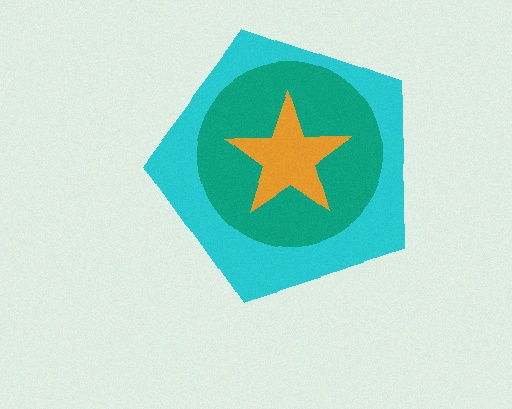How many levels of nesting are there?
3.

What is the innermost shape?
The orange star.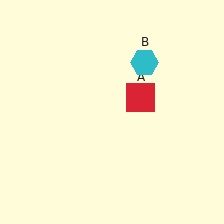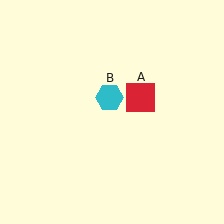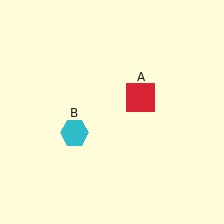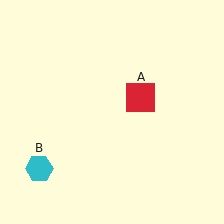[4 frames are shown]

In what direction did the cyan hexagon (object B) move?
The cyan hexagon (object B) moved down and to the left.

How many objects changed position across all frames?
1 object changed position: cyan hexagon (object B).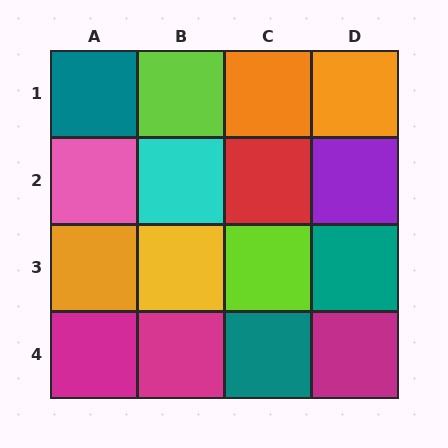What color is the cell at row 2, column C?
Red.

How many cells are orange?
3 cells are orange.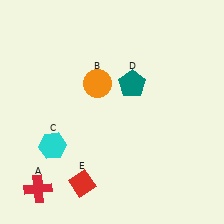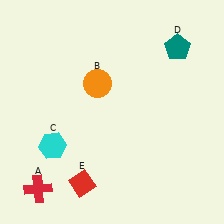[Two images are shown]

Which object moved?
The teal pentagon (D) moved right.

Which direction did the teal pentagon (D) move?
The teal pentagon (D) moved right.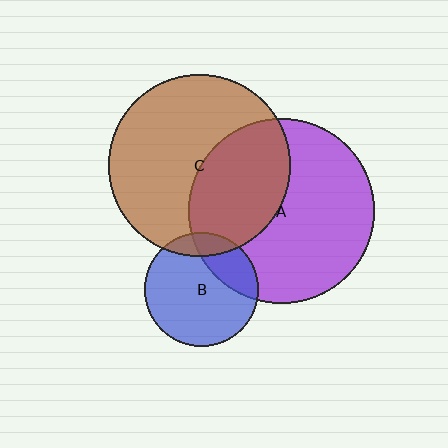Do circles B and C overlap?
Yes.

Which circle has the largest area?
Circle A (purple).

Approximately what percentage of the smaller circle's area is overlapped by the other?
Approximately 10%.